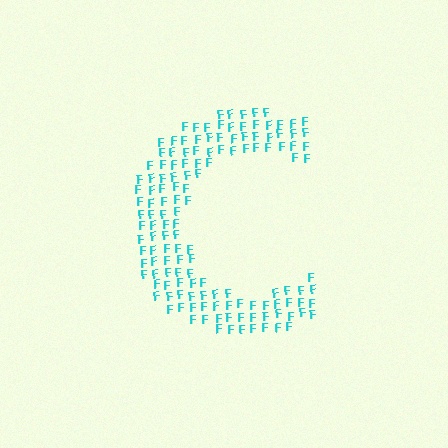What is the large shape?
The large shape is the letter C.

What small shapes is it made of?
It is made of small letter F's.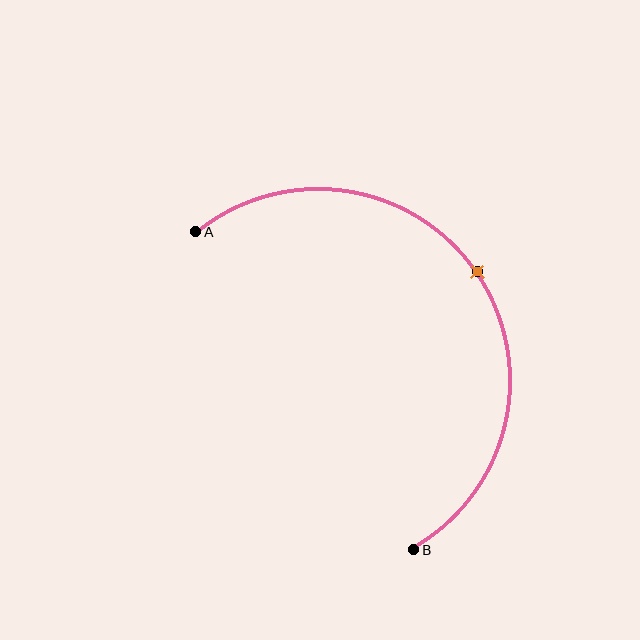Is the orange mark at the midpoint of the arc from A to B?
Yes. The orange mark lies on the arc at equal arc-length from both A and B — it is the arc midpoint.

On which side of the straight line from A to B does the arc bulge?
The arc bulges above and to the right of the straight line connecting A and B.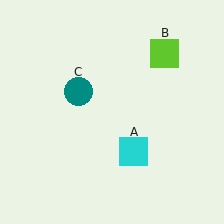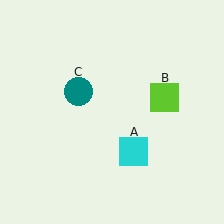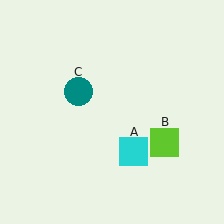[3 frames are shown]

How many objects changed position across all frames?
1 object changed position: lime square (object B).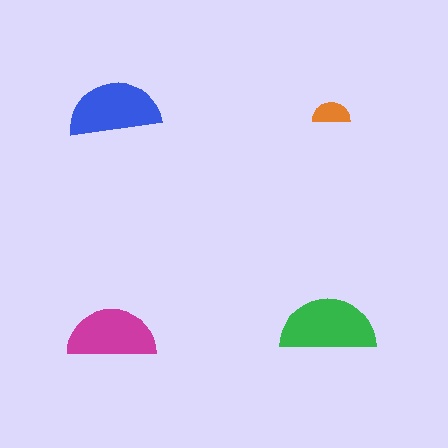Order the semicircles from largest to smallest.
the green one, the blue one, the magenta one, the orange one.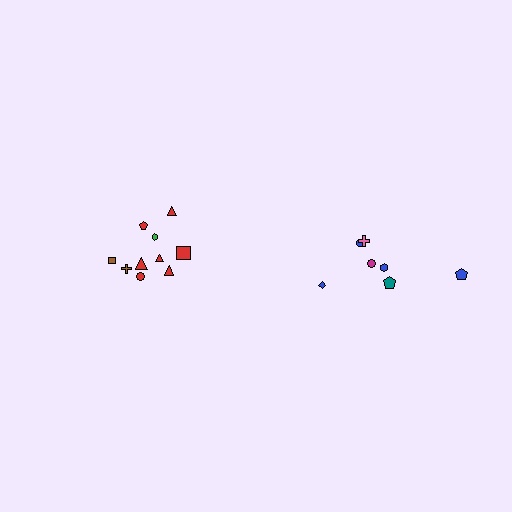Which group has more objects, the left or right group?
The left group.